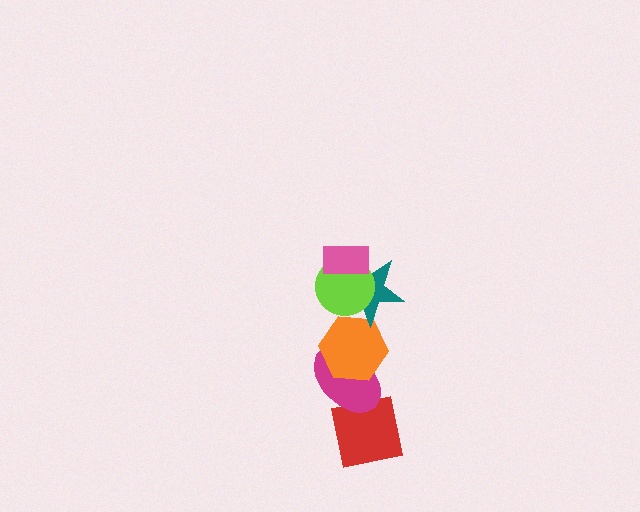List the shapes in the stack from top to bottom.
From top to bottom: the pink rectangle, the lime circle, the teal star, the orange hexagon, the magenta ellipse, the red square.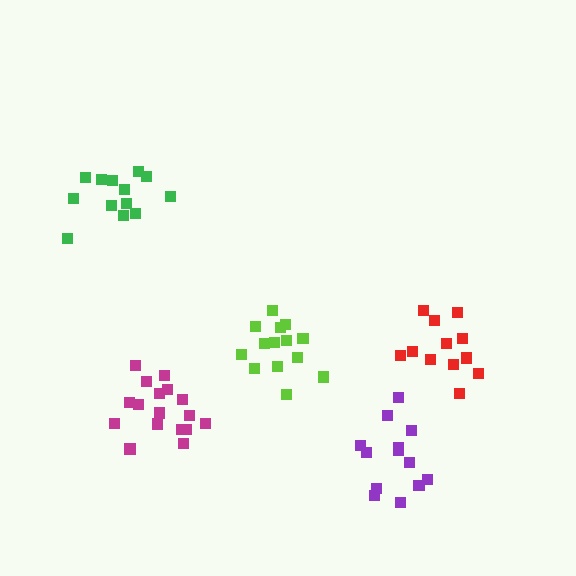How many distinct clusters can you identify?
There are 5 distinct clusters.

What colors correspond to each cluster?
The clusters are colored: lime, magenta, purple, green, red.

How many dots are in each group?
Group 1: 14 dots, Group 2: 17 dots, Group 3: 13 dots, Group 4: 13 dots, Group 5: 12 dots (69 total).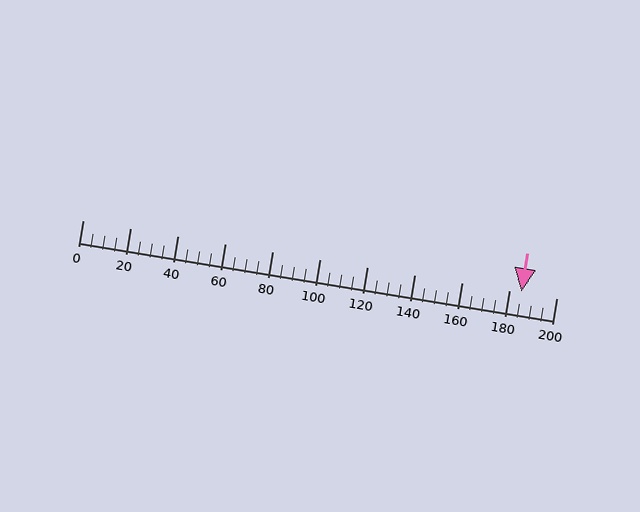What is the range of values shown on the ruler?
The ruler shows values from 0 to 200.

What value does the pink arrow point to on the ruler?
The pink arrow points to approximately 185.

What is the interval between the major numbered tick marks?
The major tick marks are spaced 20 units apart.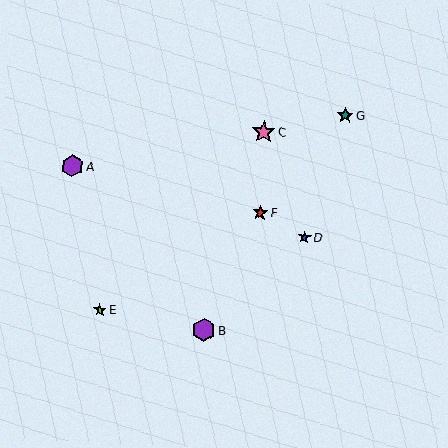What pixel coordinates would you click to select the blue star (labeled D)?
Click at (304, 237) to select the blue star D.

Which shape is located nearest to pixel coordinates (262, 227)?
The red star (labeled F) at (260, 213) is nearest to that location.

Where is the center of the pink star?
The center of the pink star is at (264, 132).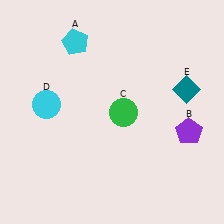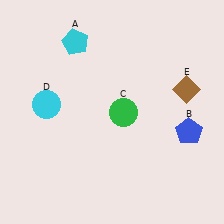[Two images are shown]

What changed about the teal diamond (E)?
In Image 1, E is teal. In Image 2, it changed to brown.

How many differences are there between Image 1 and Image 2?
There are 2 differences between the two images.